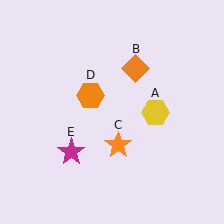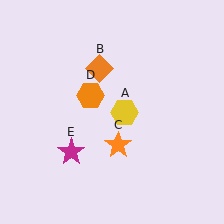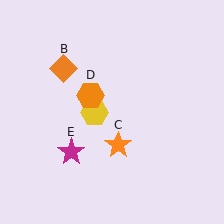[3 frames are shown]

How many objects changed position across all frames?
2 objects changed position: yellow hexagon (object A), orange diamond (object B).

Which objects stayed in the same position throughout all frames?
Orange star (object C) and orange hexagon (object D) and magenta star (object E) remained stationary.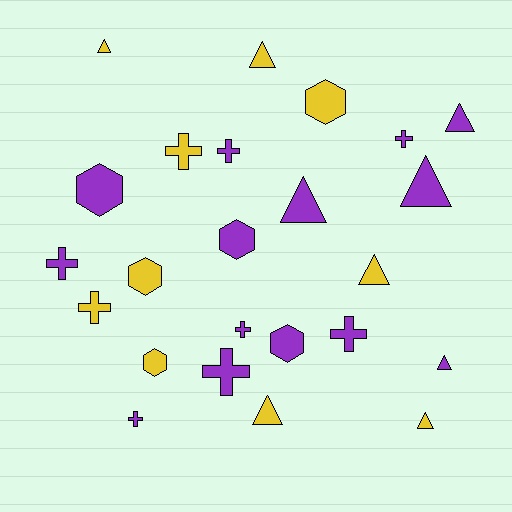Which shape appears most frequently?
Cross, with 9 objects.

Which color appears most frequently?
Purple, with 14 objects.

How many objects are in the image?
There are 24 objects.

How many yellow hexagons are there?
There are 3 yellow hexagons.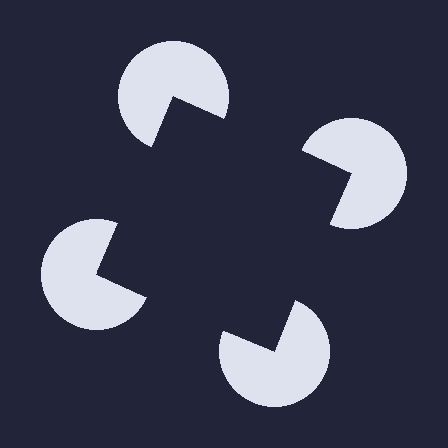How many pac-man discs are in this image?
There are 4 — one at each vertex of the illusory square.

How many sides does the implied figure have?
4 sides.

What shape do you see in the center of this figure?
An illusory square — its edges are inferred from the aligned wedge cuts in the pac-man discs, not physically drawn.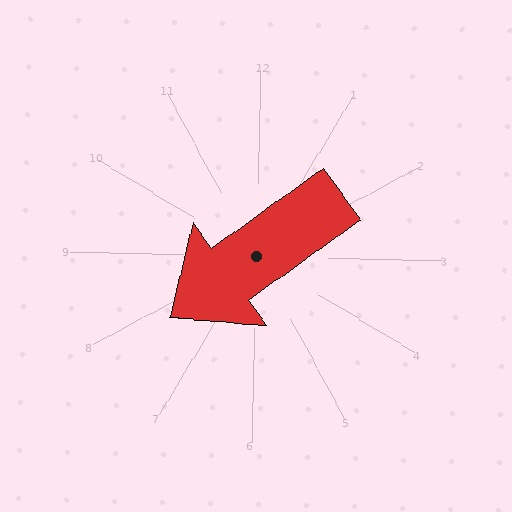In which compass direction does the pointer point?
Southwest.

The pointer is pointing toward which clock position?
Roughly 8 o'clock.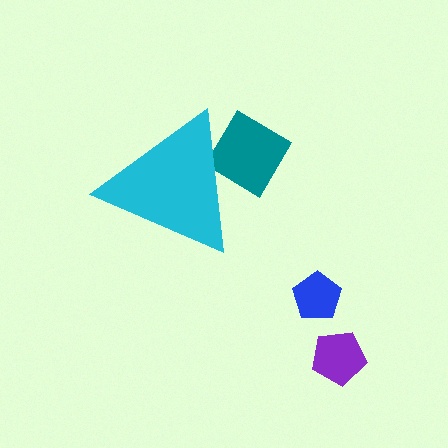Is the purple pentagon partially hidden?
No, the purple pentagon is fully visible.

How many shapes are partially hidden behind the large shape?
1 shape is partially hidden.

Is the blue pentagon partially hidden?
No, the blue pentagon is fully visible.